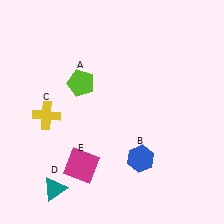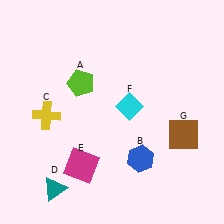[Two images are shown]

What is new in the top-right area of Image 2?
A cyan diamond (F) was added in the top-right area of Image 2.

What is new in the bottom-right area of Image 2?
A brown square (G) was added in the bottom-right area of Image 2.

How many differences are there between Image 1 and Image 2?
There are 2 differences between the two images.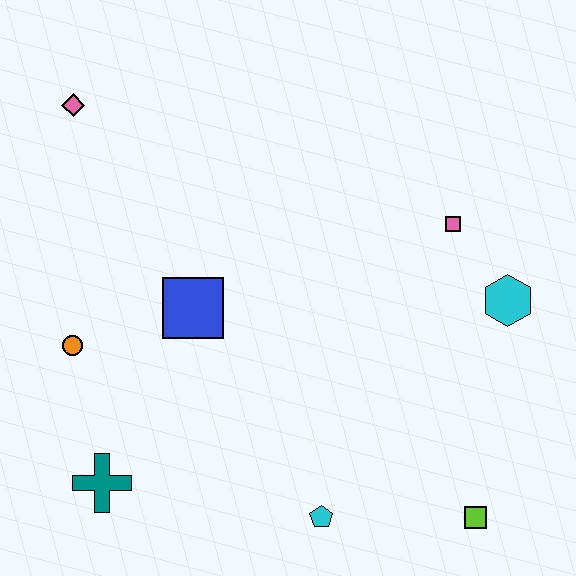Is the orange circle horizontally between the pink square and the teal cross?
No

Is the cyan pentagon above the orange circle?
No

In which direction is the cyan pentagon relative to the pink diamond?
The cyan pentagon is below the pink diamond.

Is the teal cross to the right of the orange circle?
Yes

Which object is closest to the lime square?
The cyan pentagon is closest to the lime square.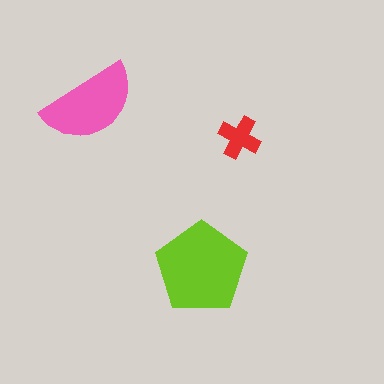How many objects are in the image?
There are 3 objects in the image.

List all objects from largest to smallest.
The lime pentagon, the pink semicircle, the red cross.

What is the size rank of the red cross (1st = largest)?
3rd.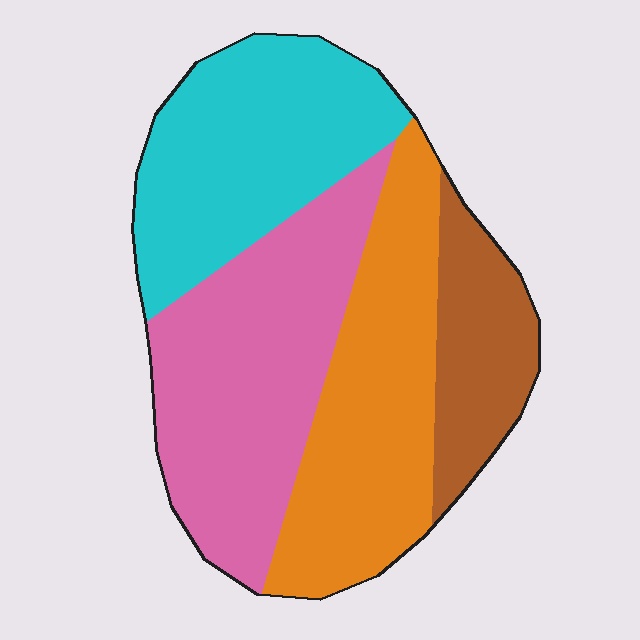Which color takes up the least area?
Brown, at roughly 15%.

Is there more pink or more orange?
Pink.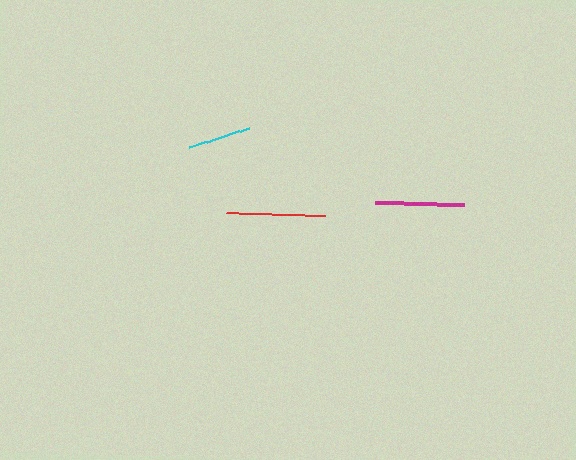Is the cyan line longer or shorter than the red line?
The red line is longer than the cyan line.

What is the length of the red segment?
The red segment is approximately 99 pixels long.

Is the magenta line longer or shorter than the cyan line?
The magenta line is longer than the cyan line.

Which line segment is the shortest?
The cyan line is the shortest at approximately 63 pixels.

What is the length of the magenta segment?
The magenta segment is approximately 89 pixels long.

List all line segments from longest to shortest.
From longest to shortest: red, magenta, cyan.